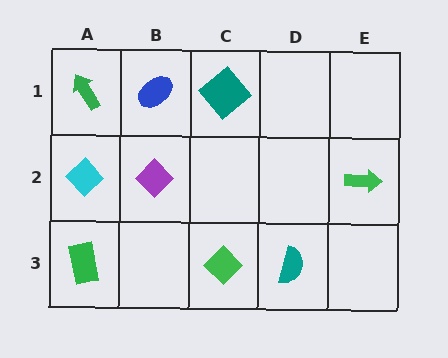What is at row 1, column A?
A green arrow.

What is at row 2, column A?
A cyan diamond.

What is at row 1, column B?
A blue ellipse.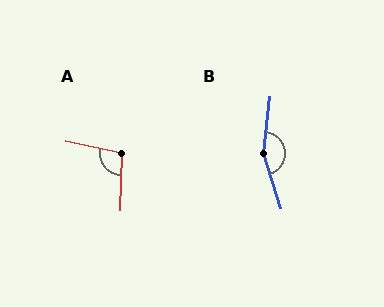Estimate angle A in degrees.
Approximately 100 degrees.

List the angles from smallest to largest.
A (100°), B (156°).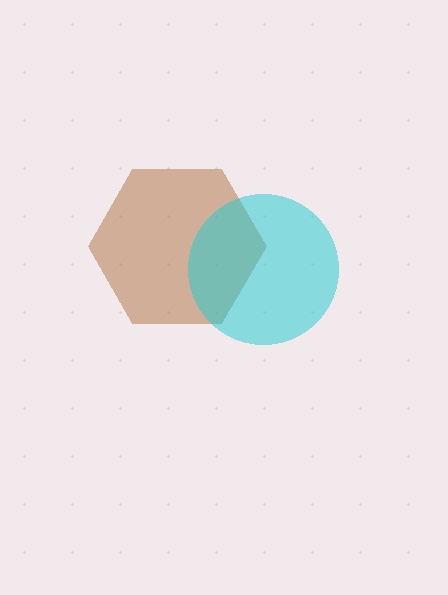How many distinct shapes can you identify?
There are 2 distinct shapes: a brown hexagon, a cyan circle.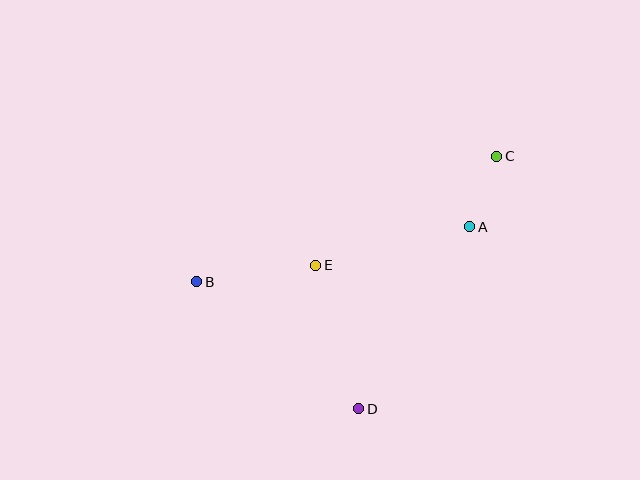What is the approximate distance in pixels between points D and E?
The distance between D and E is approximately 150 pixels.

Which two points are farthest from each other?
Points B and C are farthest from each other.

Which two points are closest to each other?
Points A and C are closest to each other.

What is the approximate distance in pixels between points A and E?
The distance between A and E is approximately 159 pixels.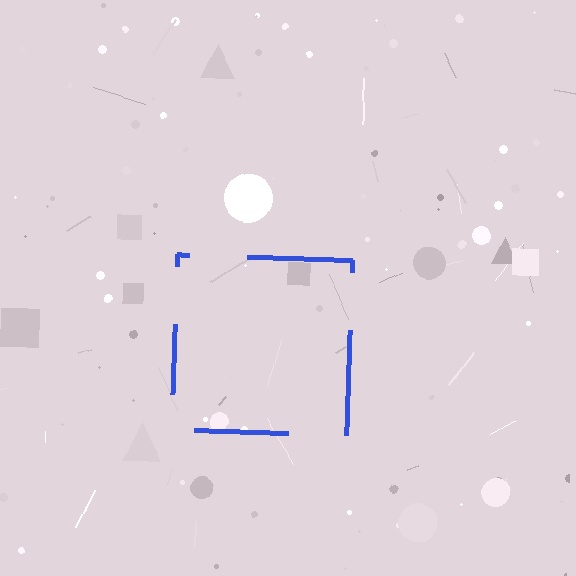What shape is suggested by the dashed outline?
The dashed outline suggests a square.